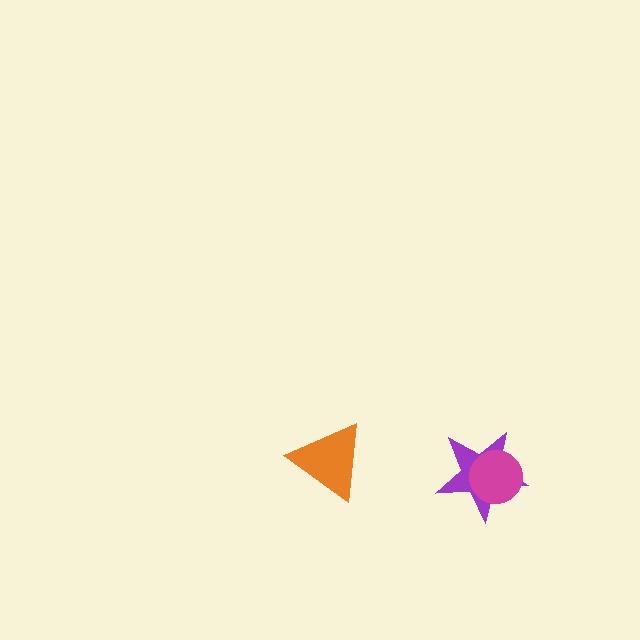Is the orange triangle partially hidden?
No, no other shape covers it.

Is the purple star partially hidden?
Yes, it is partially covered by another shape.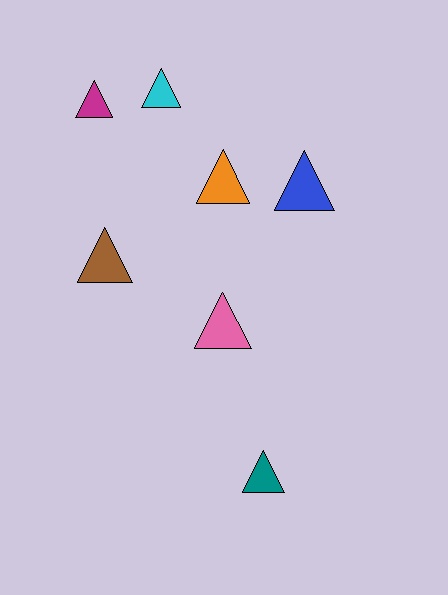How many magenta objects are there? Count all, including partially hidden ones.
There is 1 magenta object.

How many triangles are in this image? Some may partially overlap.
There are 7 triangles.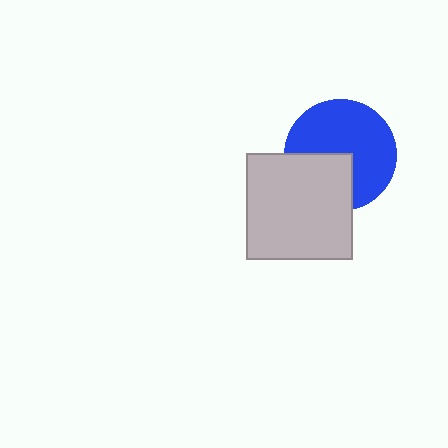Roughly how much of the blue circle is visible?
Most of it is visible (roughly 67%).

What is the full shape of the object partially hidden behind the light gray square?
The partially hidden object is a blue circle.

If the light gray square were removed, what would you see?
You would see the complete blue circle.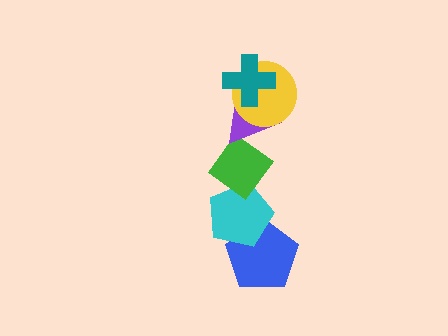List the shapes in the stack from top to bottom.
From top to bottom: the teal cross, the yellow circle, the purple triangle, the green diamond, the cyan pentagon, the blue pentagon.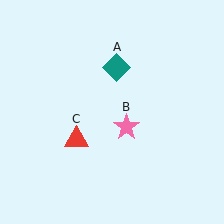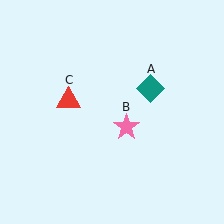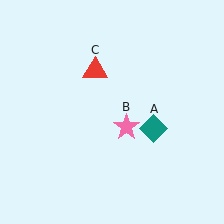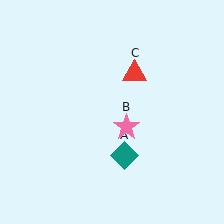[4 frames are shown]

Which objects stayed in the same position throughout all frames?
Pink star (object B) remained stationary.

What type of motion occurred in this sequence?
The teal diamond (object A), red triangle (object C) rotated clockwise around the center of the scene.